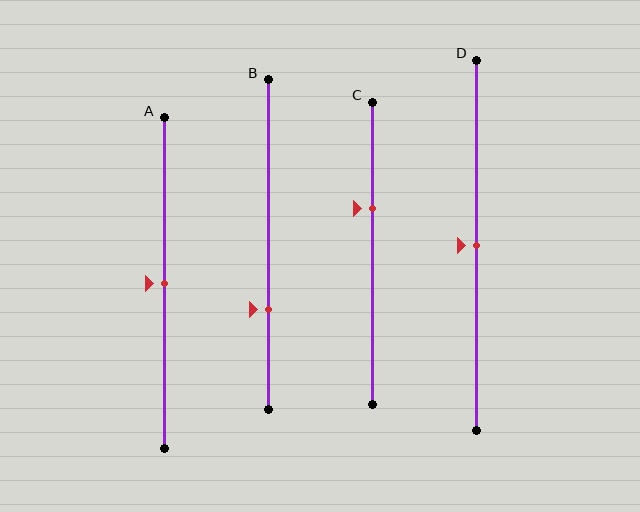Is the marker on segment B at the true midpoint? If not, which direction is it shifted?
No, the marker on segment B is shifted downward by about 20% of the segment length.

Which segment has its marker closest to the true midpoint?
Segment A has its marker closest to the true midpoint.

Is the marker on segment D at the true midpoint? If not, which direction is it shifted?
Yes, the marker on segment D is at the true midpoint.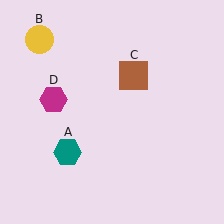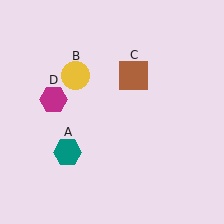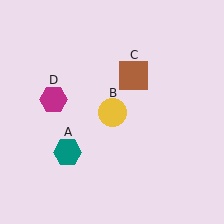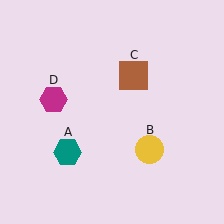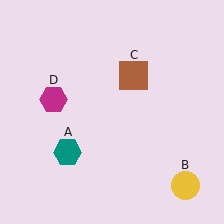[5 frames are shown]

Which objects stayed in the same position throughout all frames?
Teal hexagon (object A) and brown square (object C) and magenta hexagon (object D) remained stationary.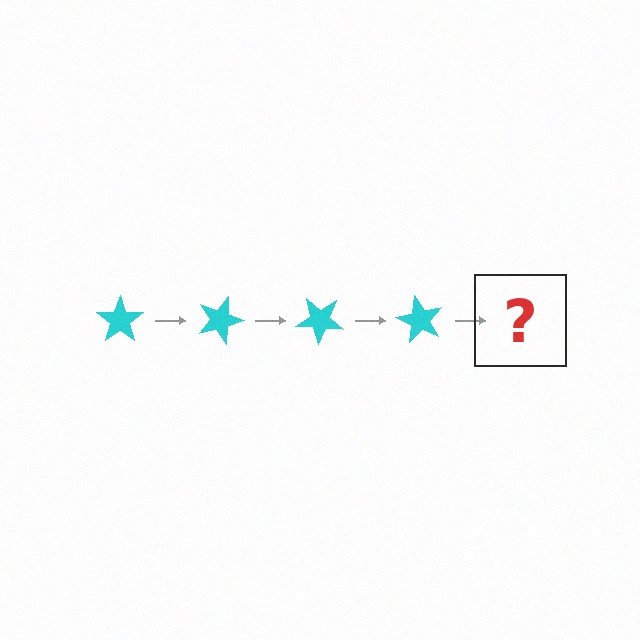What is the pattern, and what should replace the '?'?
The pattern is that the star rotates 20 degrees each step. The '?' should be a cyan star rotated 80 degrees.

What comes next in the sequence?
The next element should be a cyan star rotated 80 degrees.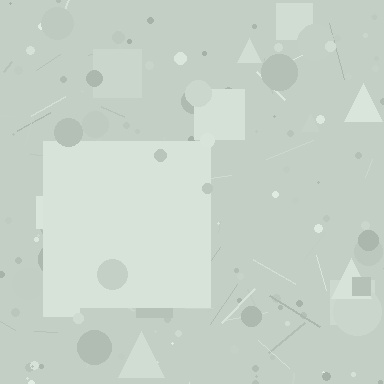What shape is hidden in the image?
A square is hidden in the image.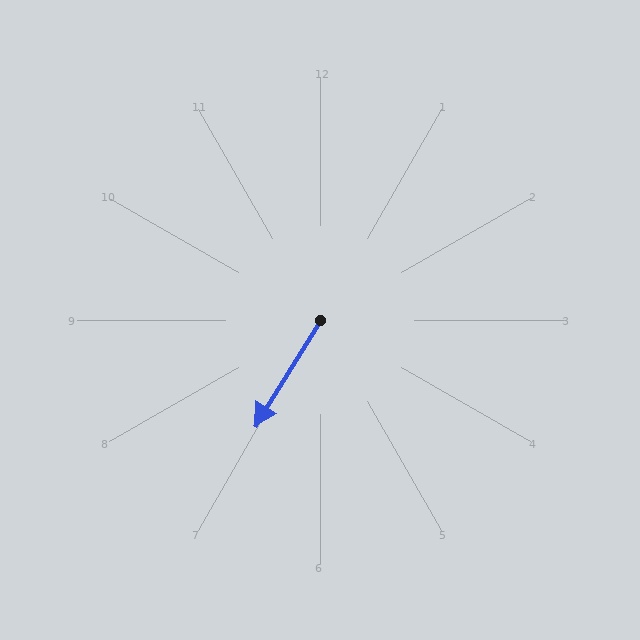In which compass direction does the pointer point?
Southwest.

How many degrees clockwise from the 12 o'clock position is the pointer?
Approximately 212 degrees.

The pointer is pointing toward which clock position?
Roughly 7 o'clock.